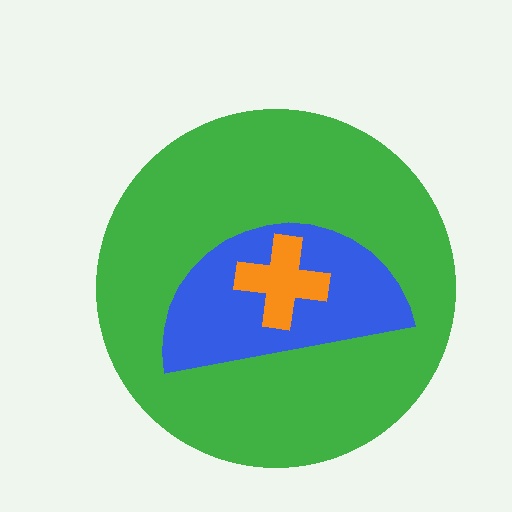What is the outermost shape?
The green circle.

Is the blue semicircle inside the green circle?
Yes.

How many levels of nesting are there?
3.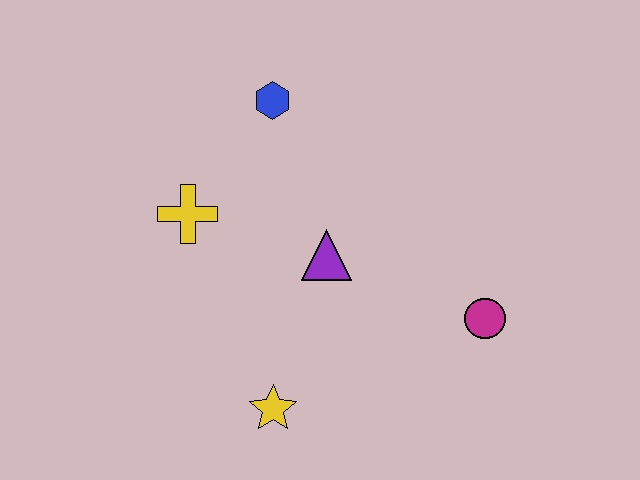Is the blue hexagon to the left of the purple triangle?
Yes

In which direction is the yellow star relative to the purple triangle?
The yellow star is below the purple triangle.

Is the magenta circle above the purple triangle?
No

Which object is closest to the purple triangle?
The yellow cross is closest to the purple triangle.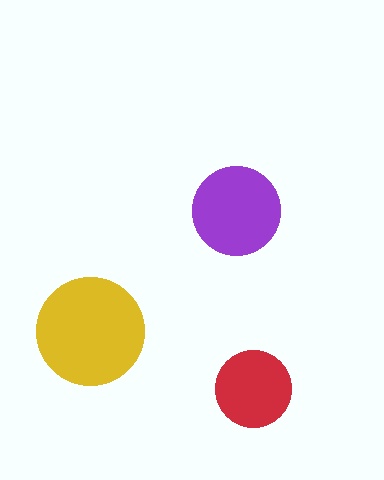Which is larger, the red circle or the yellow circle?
The yellow one.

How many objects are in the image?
There are 3 objects in the image.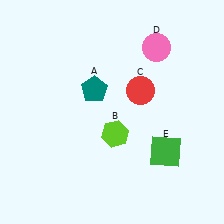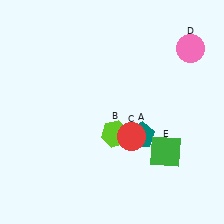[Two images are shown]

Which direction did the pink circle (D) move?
The pink circle (D) moved right.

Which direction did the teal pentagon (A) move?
The teal pentagon (A) moved right.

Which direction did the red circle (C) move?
The red circle (C) moved down.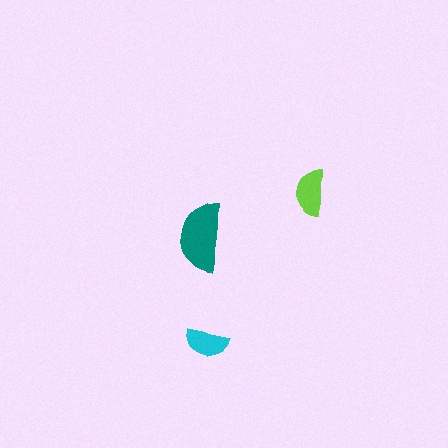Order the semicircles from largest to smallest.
the teal one, the lime one, the cyan one.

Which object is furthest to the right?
The lime semicircle is rightmost.